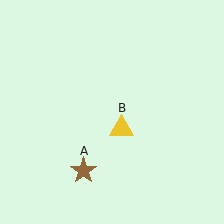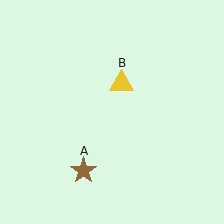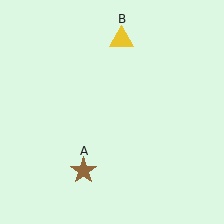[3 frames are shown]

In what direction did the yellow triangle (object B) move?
The yellow triangle (object B) moved up.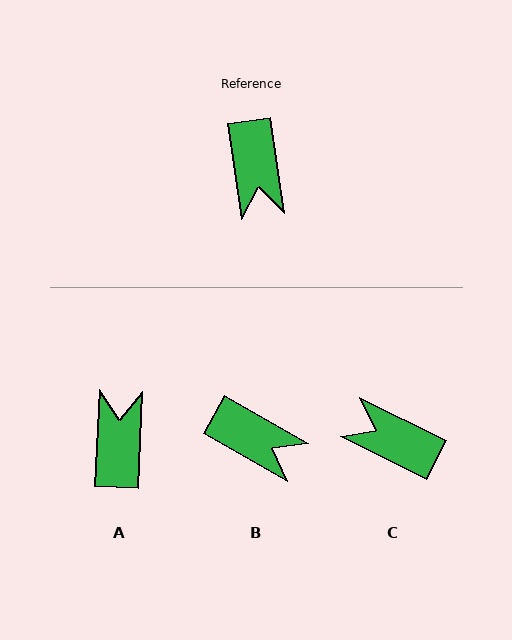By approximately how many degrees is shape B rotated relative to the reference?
Approximately 52 degrees counter-clockwise.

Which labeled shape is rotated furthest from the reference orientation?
A, about 169 degrees away.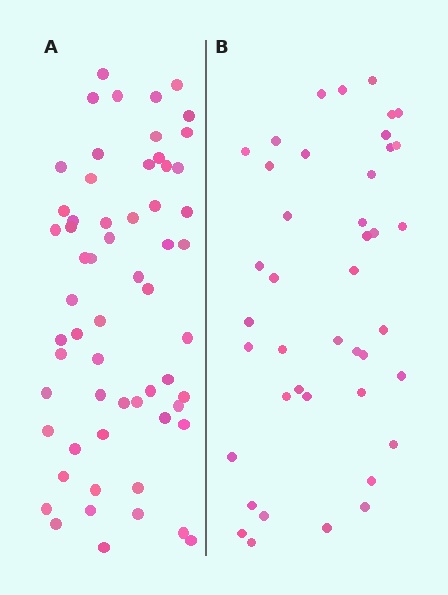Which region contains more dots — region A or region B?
Region A (the left region) has more dots.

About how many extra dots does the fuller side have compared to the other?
Region A has approximately 20 more dots than region B.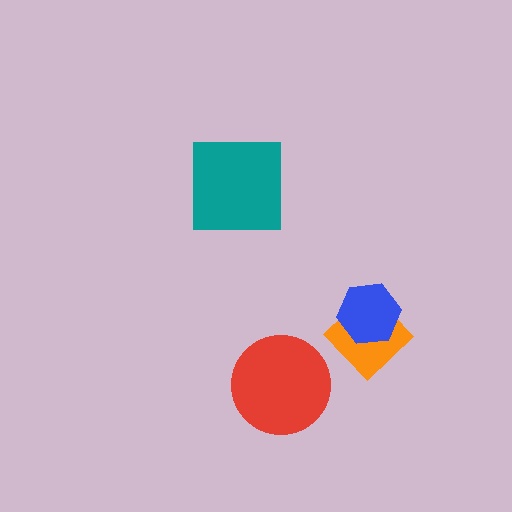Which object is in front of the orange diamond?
The blue hexagon is in front of the orange diamond.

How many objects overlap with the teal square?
0 objects overlap with the teal square.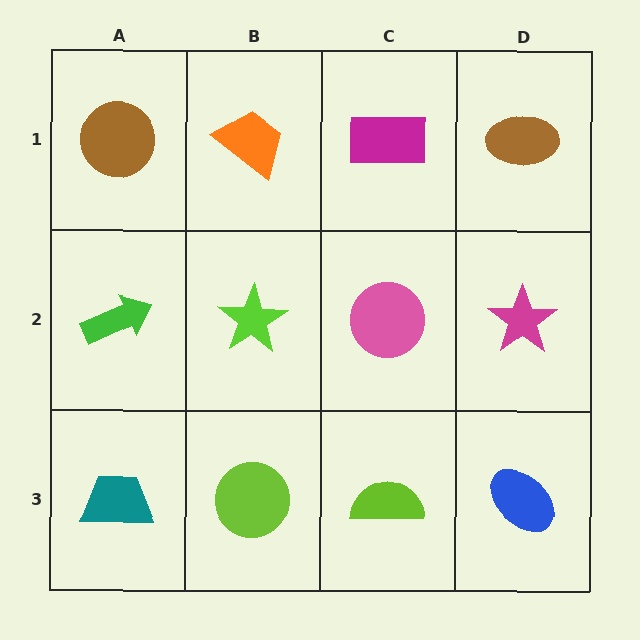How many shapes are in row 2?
4 shapes.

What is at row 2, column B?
A lime star.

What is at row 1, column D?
A brown ellipse.